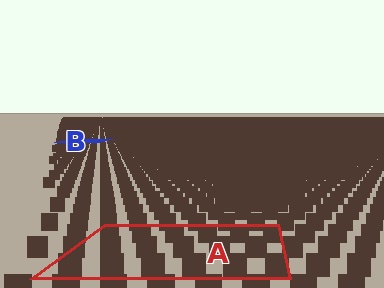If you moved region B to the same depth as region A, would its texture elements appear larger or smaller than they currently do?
They would appear larger. At a closer depth, the same texture elements are projected at a bigger on-screen size.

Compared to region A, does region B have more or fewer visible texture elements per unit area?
Region B has more texture elements per unit area — they are packed more densely because it is farther away.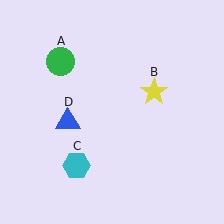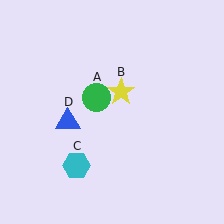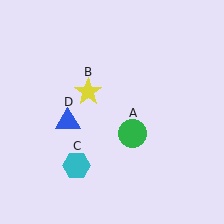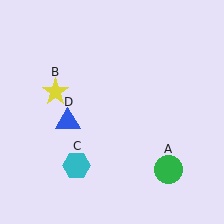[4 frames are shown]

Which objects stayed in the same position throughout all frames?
Cyan hexagon (object C) and blue triangle (object D) remained stationary.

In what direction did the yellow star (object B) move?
The yellow star (object B) moved left.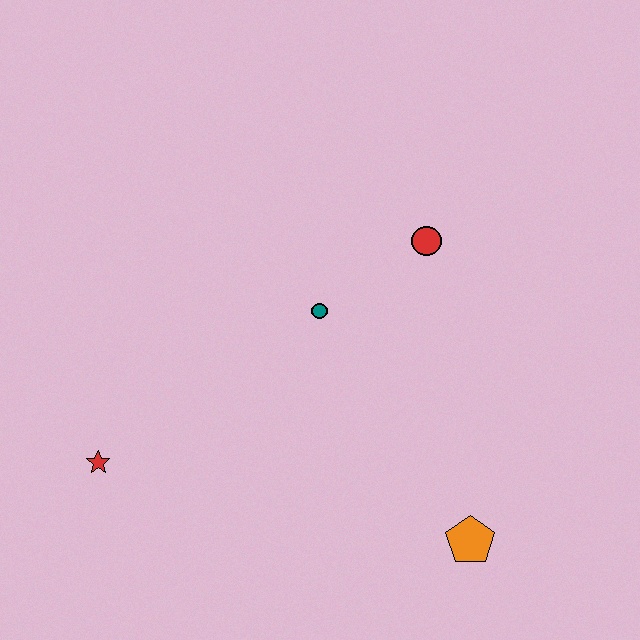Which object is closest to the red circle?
The teal circle is closest to the red circle.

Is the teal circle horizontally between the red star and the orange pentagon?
Yes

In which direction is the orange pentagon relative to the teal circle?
The orange pentagon is below the teal circle.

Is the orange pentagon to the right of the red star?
Yes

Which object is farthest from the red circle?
The red star is farthest from the red circle.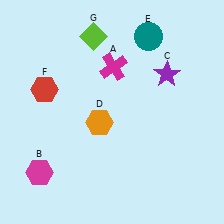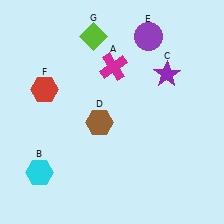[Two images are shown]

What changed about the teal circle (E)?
In Image 1, E is teal. In Image 2, it changed to purple.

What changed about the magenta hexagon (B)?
In Image 1, B is magenta. In Image 2, it changed to cyan.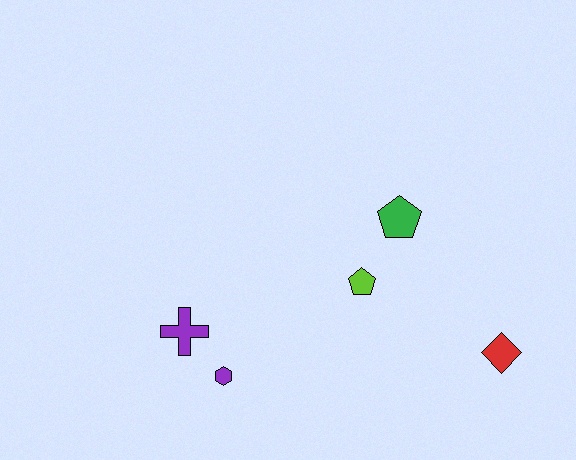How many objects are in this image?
There are 5 objects.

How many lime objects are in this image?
There is 1 lime object.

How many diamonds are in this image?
There is 1 diamond.